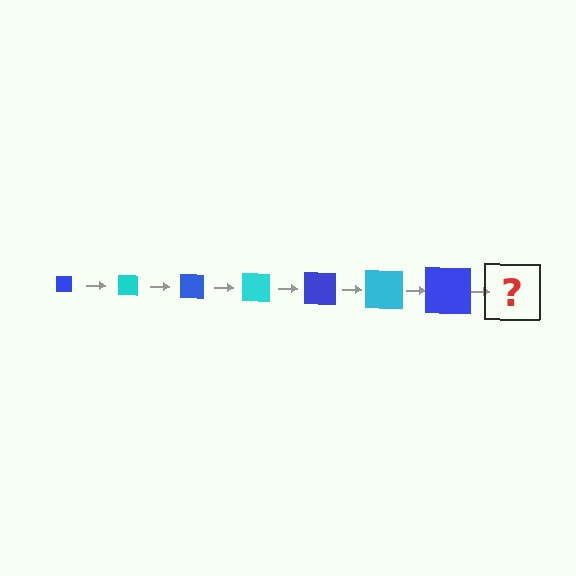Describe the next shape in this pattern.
It should be a cyan square, larger than the previous one.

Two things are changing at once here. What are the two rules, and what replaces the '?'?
The two rules are that the square grows larger each step and the color cycles through blue and cyan. The '?' should be a cyan square, larger than the previous one.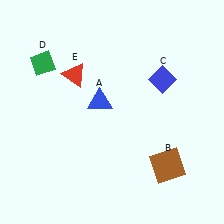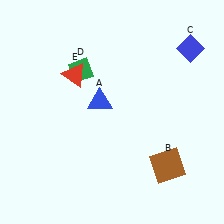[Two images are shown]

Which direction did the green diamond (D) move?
The green diamond (D) moved right.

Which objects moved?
The objects that moved are: the blue diamond (C), the green diamond (D).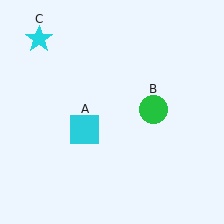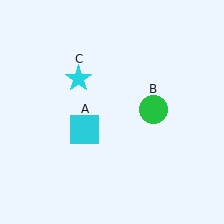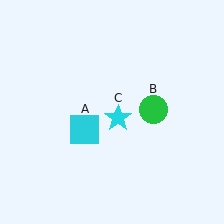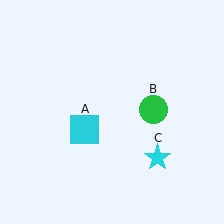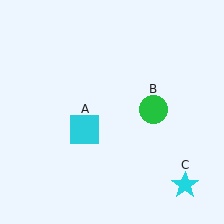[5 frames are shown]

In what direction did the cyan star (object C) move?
The cyan star (object C) moved down and to the right.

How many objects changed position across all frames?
1 object changed position: cyan star (object C).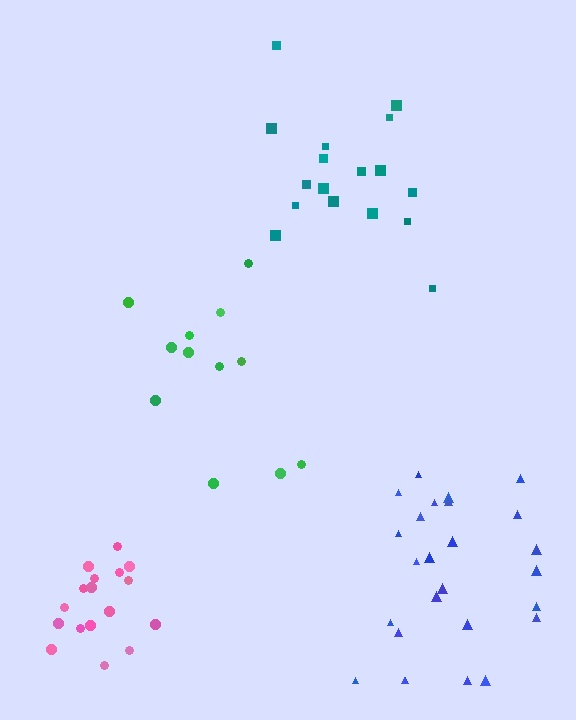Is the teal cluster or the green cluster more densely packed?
Teal.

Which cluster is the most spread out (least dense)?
Green.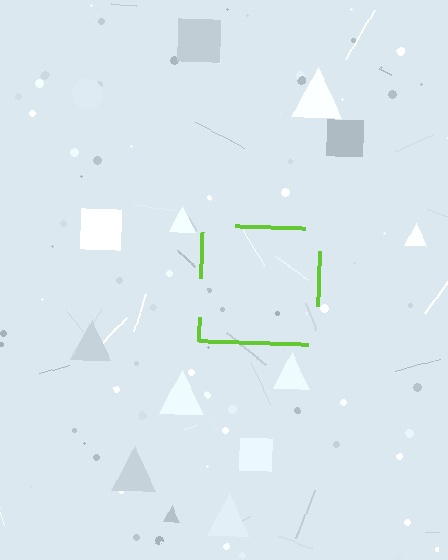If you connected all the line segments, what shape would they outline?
They would outline a square.